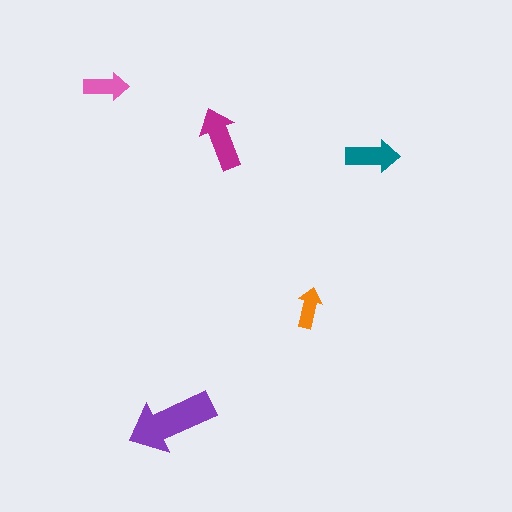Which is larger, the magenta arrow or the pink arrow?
The magenta one.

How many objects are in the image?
There are 5 objects in the image.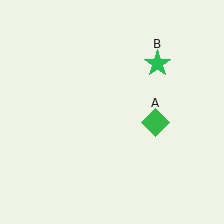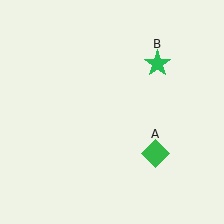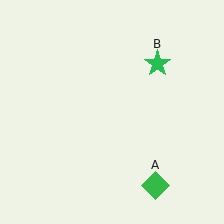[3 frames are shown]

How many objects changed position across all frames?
1 object changed position: green diamond (object A).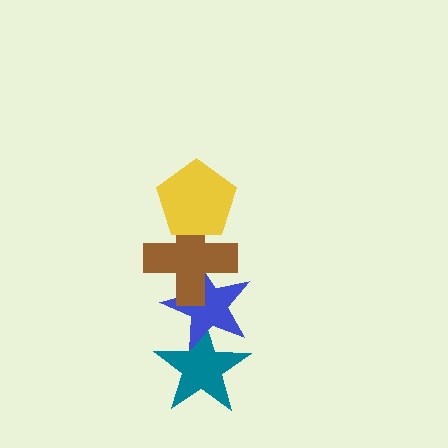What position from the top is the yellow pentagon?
The yellow pentagon is 1st from the top.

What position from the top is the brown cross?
The brown cross is 2nd from the top.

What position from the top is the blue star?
The blue star is 3rd from the top.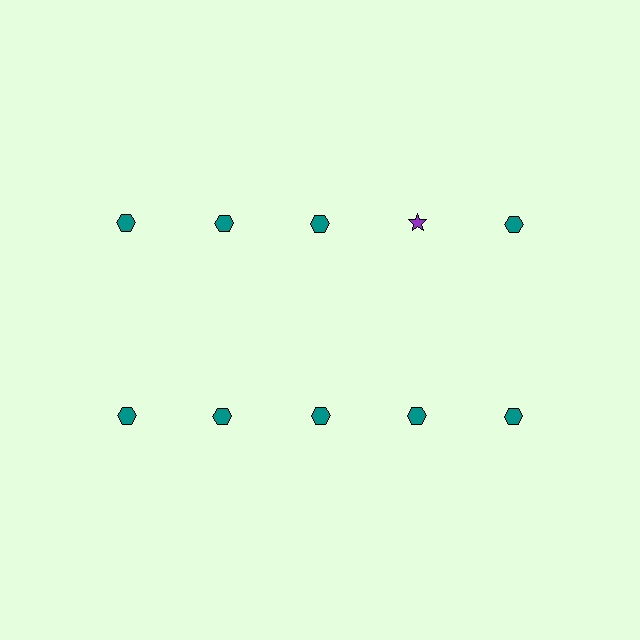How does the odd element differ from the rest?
It differs in both color (purple instead of teal) and shape (star instead of hexagon).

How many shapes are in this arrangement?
There are 10 shapes arranged in a grid pattern.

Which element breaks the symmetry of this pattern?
The purple star in the top row, second from right column breaks the symmetry. All other shapes are teal hexagons.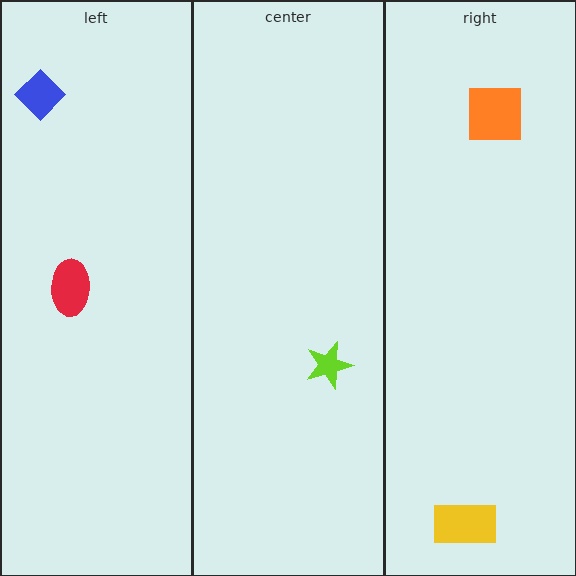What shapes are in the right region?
The yellow rectangle, the orange square.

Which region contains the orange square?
The right region.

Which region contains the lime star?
The center region.